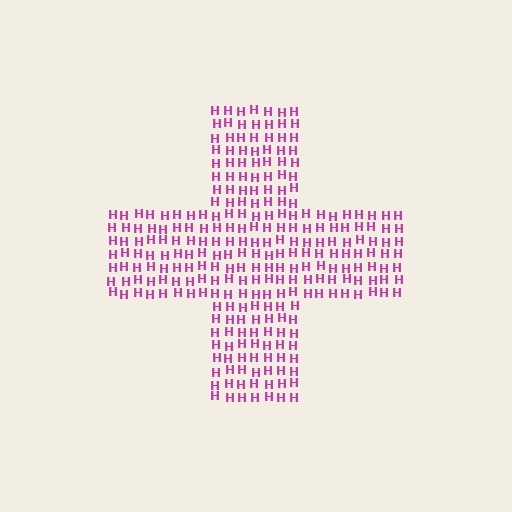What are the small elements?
The small elements are letter H's.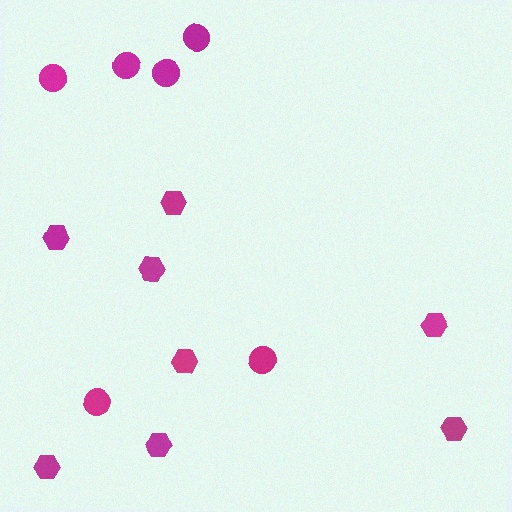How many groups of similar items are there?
There are 2 groups: one group of hexagons (8) and one group of circles (6).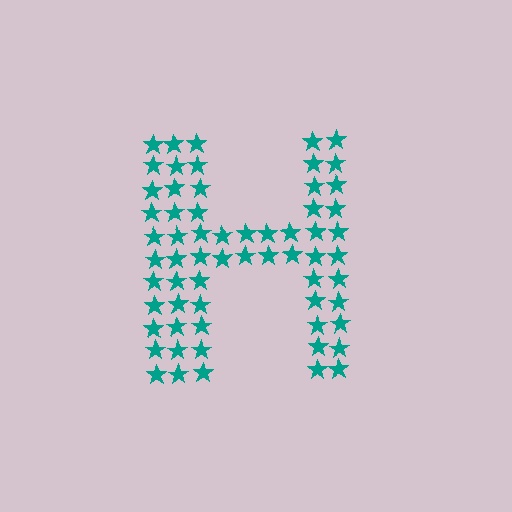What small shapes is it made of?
It is made of small stars.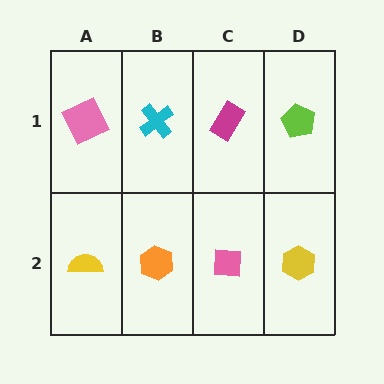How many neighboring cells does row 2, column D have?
2.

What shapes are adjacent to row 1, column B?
An orange hexagon (row 2, column B), a pink square (row 1, column A), a magenta rectangle (row 1, column C).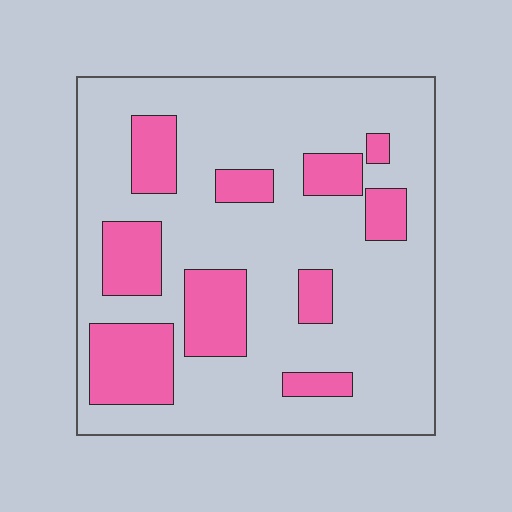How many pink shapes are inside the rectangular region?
10.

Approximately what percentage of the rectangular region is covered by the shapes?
Approximately 25%.